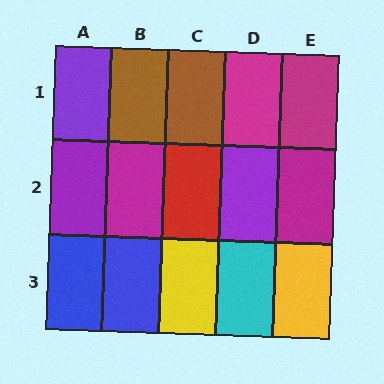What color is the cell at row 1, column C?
Brown.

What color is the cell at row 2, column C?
Red.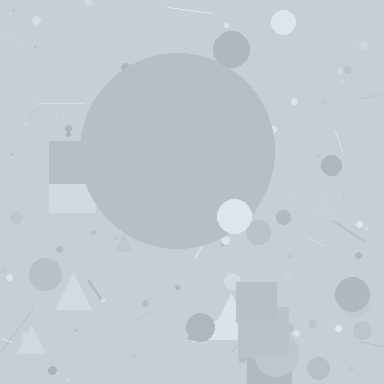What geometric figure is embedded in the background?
A circle is embedded in the background.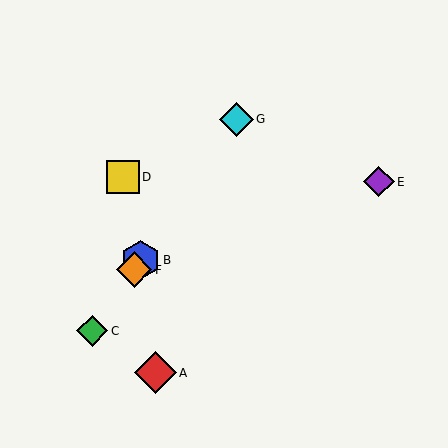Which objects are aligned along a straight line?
Objects B, C, F, G are aligned along a straight line.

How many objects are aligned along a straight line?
4 objects (B, C, F, G) are aligned along a straight line.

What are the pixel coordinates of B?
Object B is at (141, 260).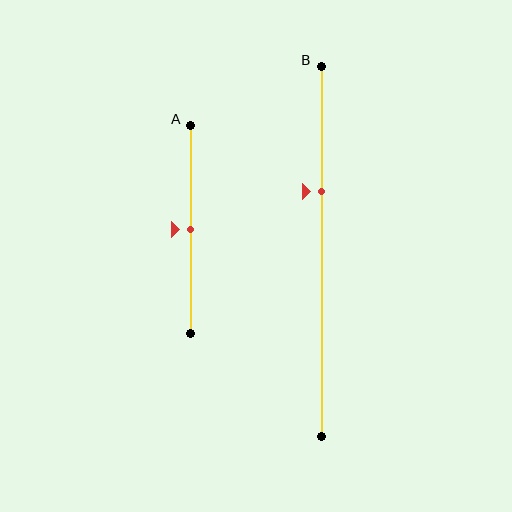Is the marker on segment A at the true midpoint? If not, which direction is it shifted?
Yes, the marker on segment A is at the true midpoint.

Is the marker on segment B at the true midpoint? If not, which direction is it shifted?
No, the marker on segment B is shifted upward by about 16% of the segment length.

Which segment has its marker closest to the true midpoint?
Segment A has its marker closest to the true midpoint.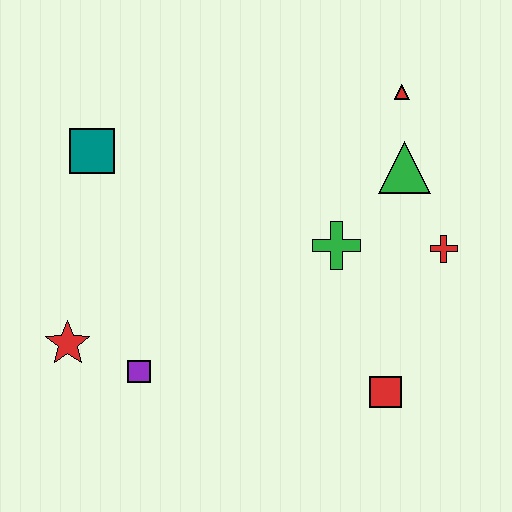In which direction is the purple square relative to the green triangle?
The purple square is to the left of the green triangle.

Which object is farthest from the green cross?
The red star is farthest from the green cross.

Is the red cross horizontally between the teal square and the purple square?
No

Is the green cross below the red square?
No